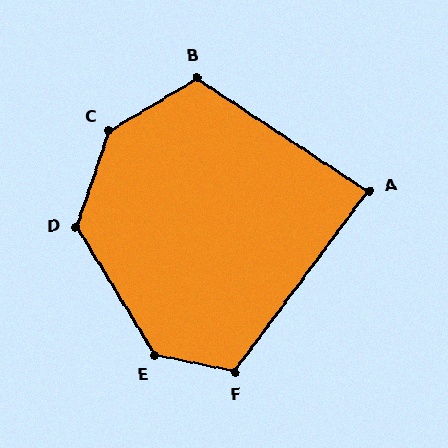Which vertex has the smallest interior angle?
A, at approximately 87 degrees.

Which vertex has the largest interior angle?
C, at approximately 140 degrees.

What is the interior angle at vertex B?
Approximately 116 degrees (obtuse).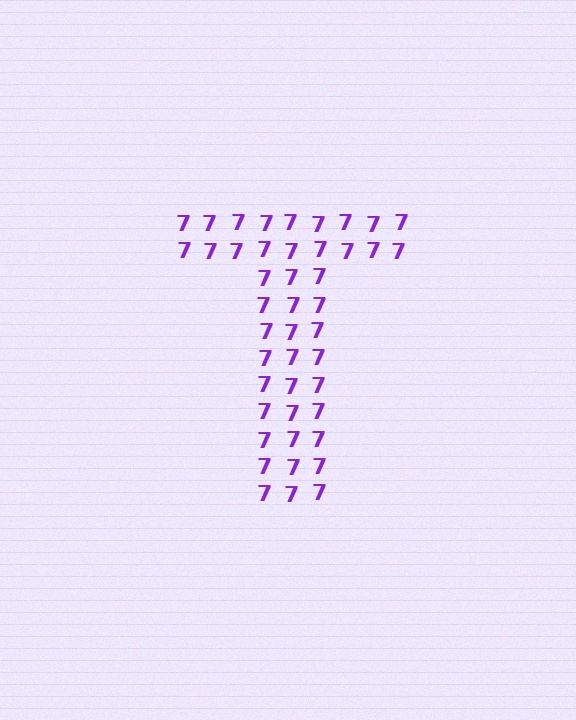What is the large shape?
The large shape is the letter T.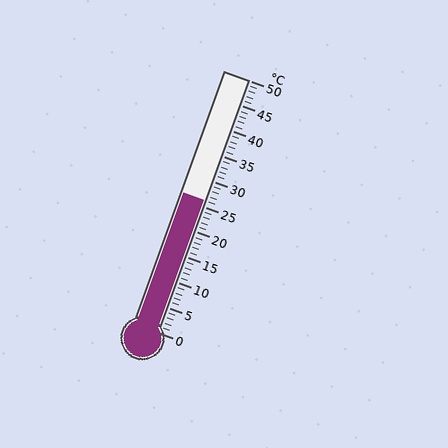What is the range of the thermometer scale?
The thermometer scale ranges from 0°C to 50°C.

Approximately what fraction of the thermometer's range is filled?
The thermometer is filled to approximately 50% of its range.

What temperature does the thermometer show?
The thermometer shows approximately 26°C.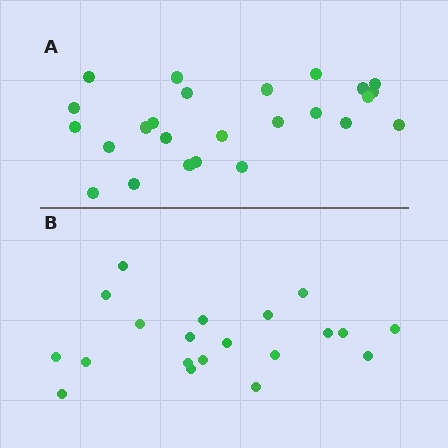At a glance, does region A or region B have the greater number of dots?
Region A (the top region) has more dots.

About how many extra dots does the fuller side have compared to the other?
Region A has about 5 more dots than region B.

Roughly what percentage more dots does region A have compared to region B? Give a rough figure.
About 25% more.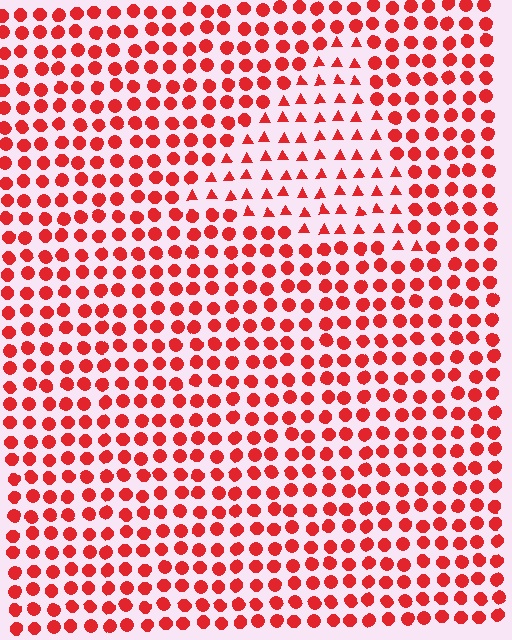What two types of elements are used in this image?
The image uses triangles inside the triangle region and circles outside it.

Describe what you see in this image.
The image is filled with small red elements arranged in a uniform grid. A triangle-shaped region contains triangles, while the surrounding area contains circles. The boundary is defined purely by the change in element shape.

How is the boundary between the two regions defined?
The boundary is defined by a change in element shape: triangles inside vs. circles outside. All elements share the same color and spacing.